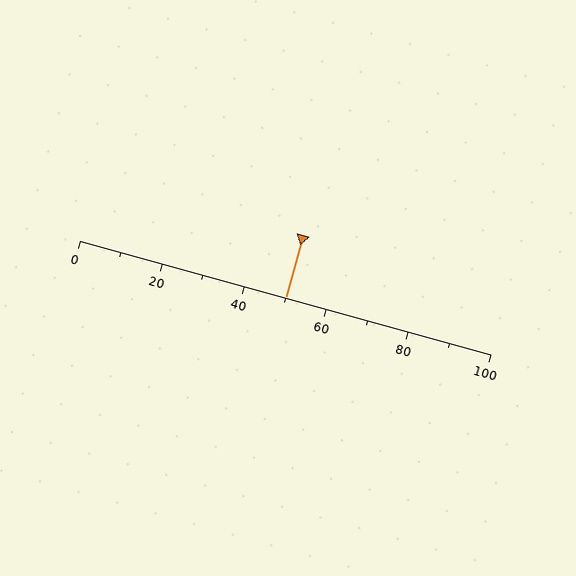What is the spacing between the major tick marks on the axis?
The major ticks are spaced 20 apart.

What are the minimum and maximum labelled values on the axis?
The axis runs from 0 to 100.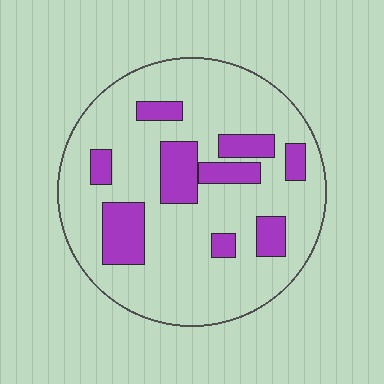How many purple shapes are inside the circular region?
9.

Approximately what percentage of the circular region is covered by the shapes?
Approximately 20%.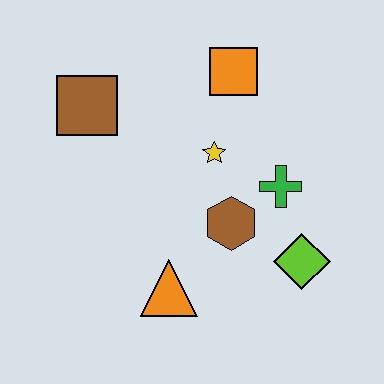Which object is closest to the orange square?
The yellow star is closest to the orange square.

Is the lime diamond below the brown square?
Yes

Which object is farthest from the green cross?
The brown square is farthest from the green cross.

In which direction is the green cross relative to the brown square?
The green cross is to the right of the brown square.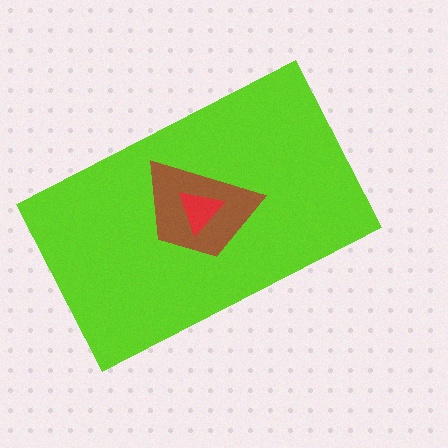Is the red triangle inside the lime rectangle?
Yes.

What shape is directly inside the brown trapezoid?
The red triangle.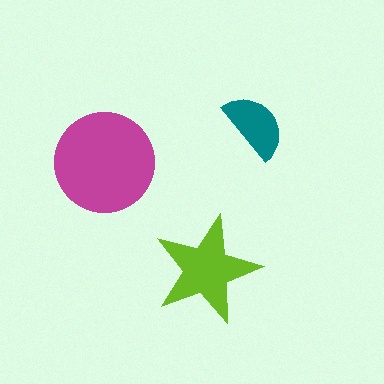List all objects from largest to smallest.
The magenta circle, the lime star, the teal semicircle.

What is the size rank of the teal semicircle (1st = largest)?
3rd.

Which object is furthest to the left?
The magenta circle is leftmost.